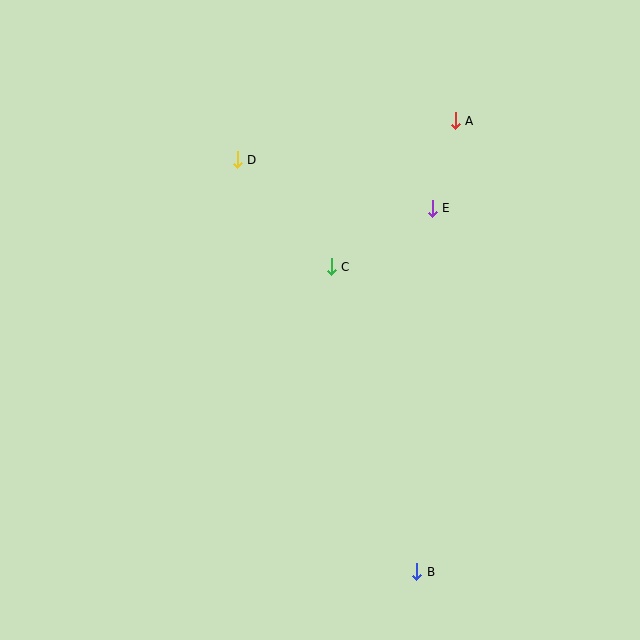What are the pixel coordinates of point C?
Point C is at (331, 267).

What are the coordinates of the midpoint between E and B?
The midpoint between E and B is at (425, 390).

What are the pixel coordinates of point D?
Point D is at (237, 160).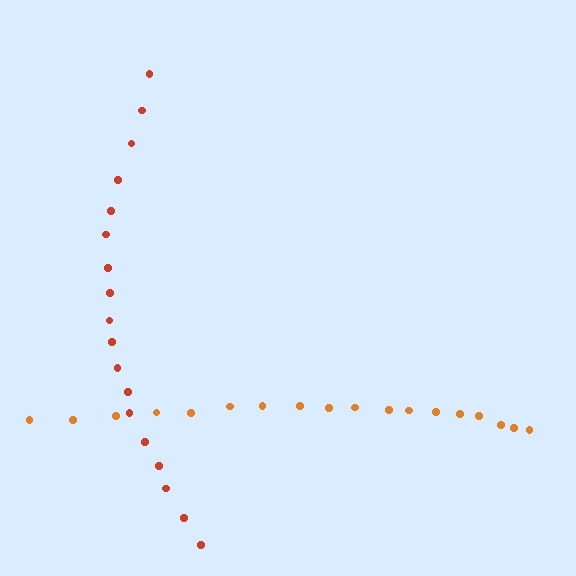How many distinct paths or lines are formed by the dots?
There are 2 distinct paths.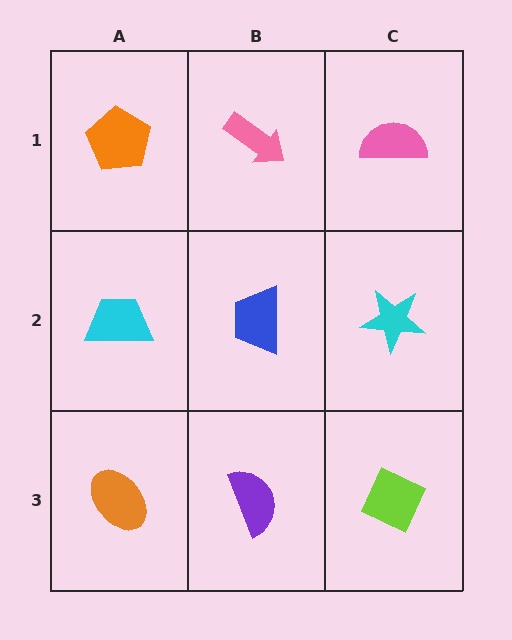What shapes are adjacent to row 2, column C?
A pink semicircle (row 1, column C), a lime diamond (row 3, column C), a blue trapezoid (row 2, column B).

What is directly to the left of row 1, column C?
A pink arrow.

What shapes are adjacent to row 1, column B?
A blue trapezoid (row 2, column B), an orange pentagon (row 1, column A), a pink semicircle (row 1, column C).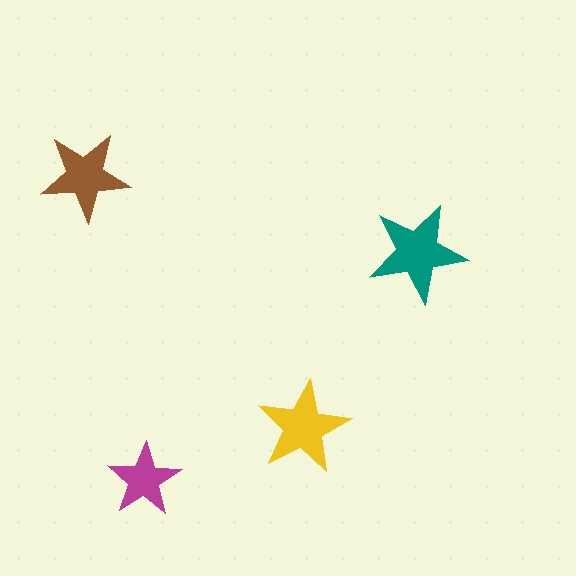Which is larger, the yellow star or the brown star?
The yellow one.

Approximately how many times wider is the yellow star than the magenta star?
About 1.5 times wider.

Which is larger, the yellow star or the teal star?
The teal one.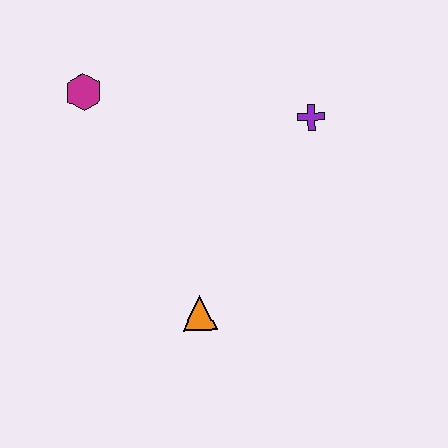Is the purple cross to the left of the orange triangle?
No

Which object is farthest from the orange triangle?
The magenta hexagon is farthest from the orange triangle.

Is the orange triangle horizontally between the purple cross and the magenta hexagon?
Yes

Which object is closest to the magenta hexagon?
The purple cross is closest to the magenta hexagon.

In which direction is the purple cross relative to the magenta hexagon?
The purple cross is to the right of the magenta hexagon.